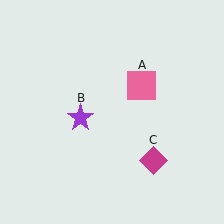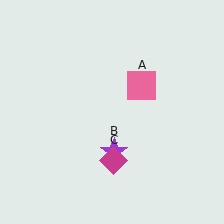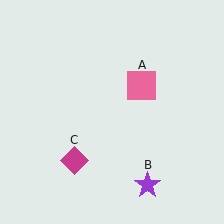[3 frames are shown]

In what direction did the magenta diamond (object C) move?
The magenta diamond (object C) moved left.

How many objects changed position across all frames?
2 objects changed position: purple star (object B), magenta diamond (object C).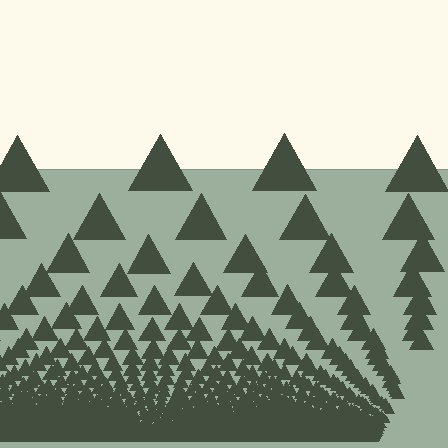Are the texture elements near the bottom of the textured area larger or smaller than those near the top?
Smaller. The gradient is inverted — elements near the bottom are smaller and denser.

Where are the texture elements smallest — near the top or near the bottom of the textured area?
Near the bottom.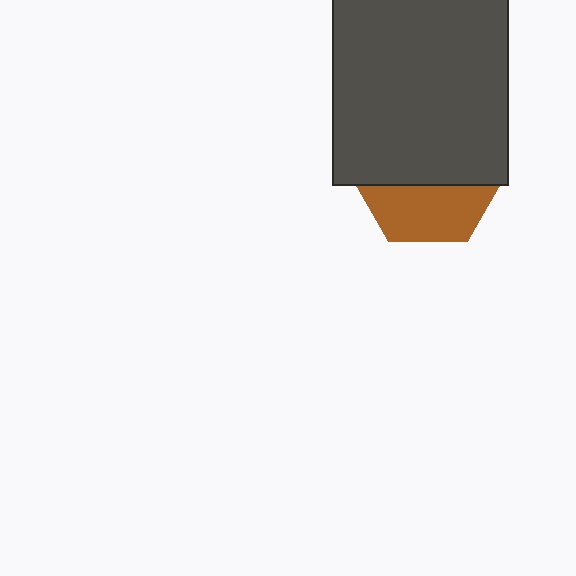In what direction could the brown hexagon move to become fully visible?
The brown hexagon could move down. That would shift it out from behind the dark gray rectangle entirely.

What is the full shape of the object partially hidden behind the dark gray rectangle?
The partially hidden object is a brown hexagon.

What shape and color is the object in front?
The object in front is a dark gray rectangle.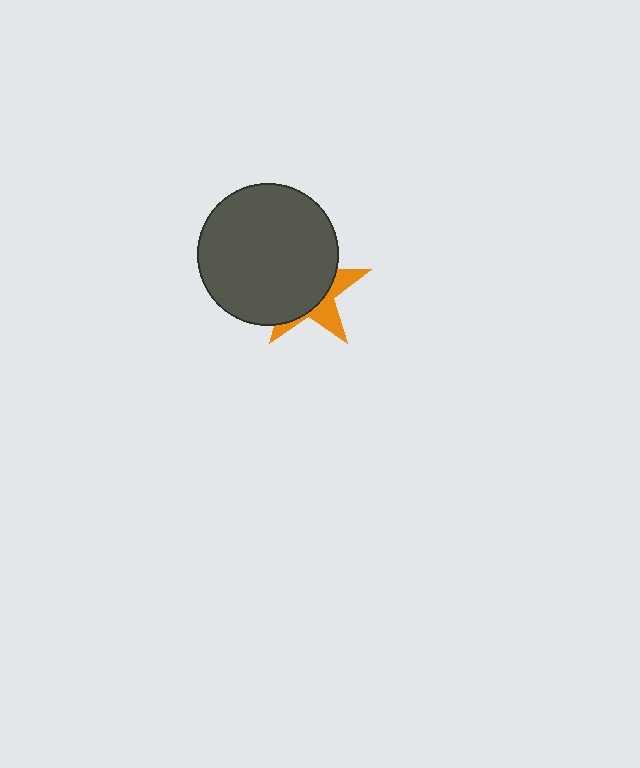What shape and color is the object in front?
The object in front is a dark gray circle.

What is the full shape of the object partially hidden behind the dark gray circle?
The partially hidden object is an orange star.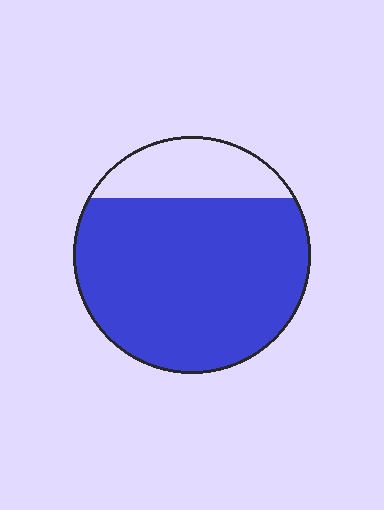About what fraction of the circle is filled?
About four fifths (4/5).